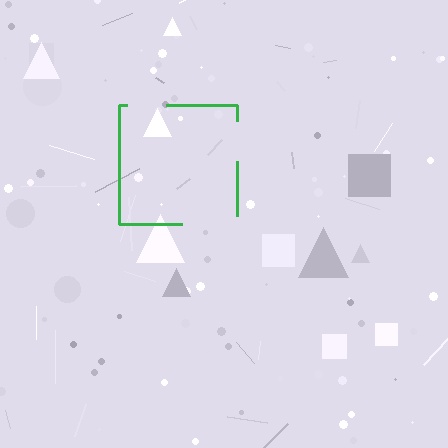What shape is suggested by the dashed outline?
The dashed outline suggests a square.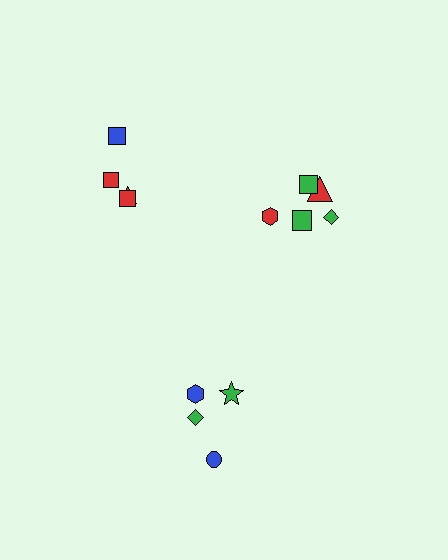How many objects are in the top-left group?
There are 4 objects.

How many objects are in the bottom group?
There are 4 objects.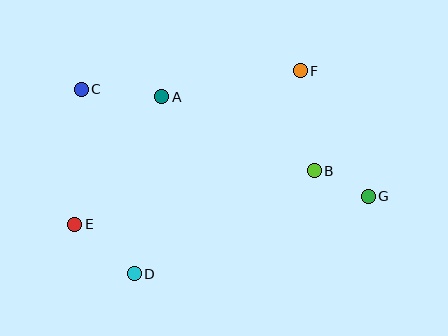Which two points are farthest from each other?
Points C and G are farthest from each other.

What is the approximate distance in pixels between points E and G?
The distance between E and G is approximately 294 pixels.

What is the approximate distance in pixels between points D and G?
The distance between D and G is approximately 247 pixels.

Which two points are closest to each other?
Points B and G are closest to each other.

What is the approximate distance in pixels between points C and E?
The distance between C and E is approximately 135 pixels.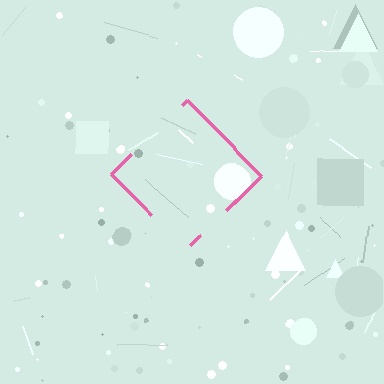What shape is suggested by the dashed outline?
The dashed outline suggests a diamond.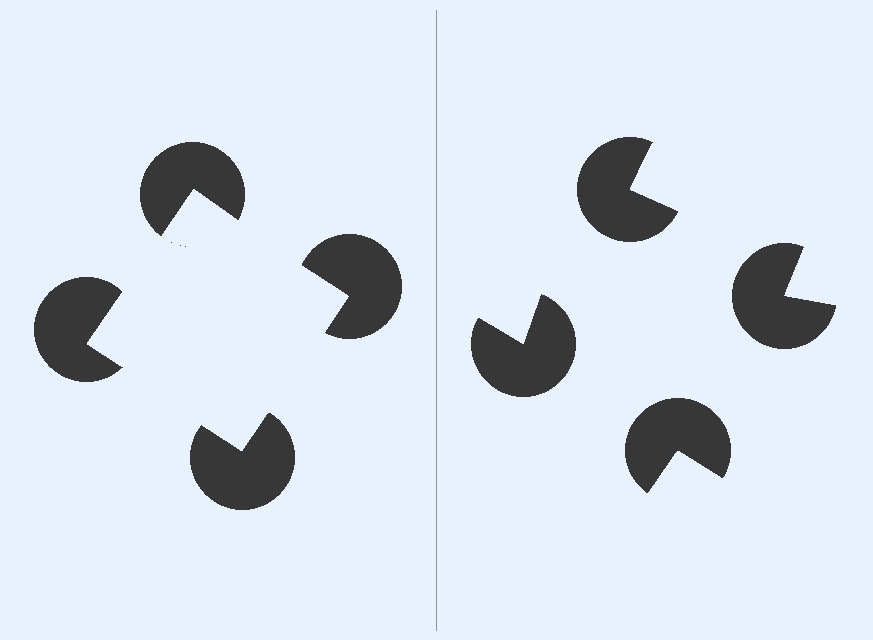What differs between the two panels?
The pac-man discs are positioned identically on both sides; only the wedge orientations differ. On the left they align to a square; on the right they are misaligned.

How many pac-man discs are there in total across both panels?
8 — 4 on each side.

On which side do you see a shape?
An illusory square appears on the left side. On the right side the wedge cuts are rotated, so no coherent shape forms.